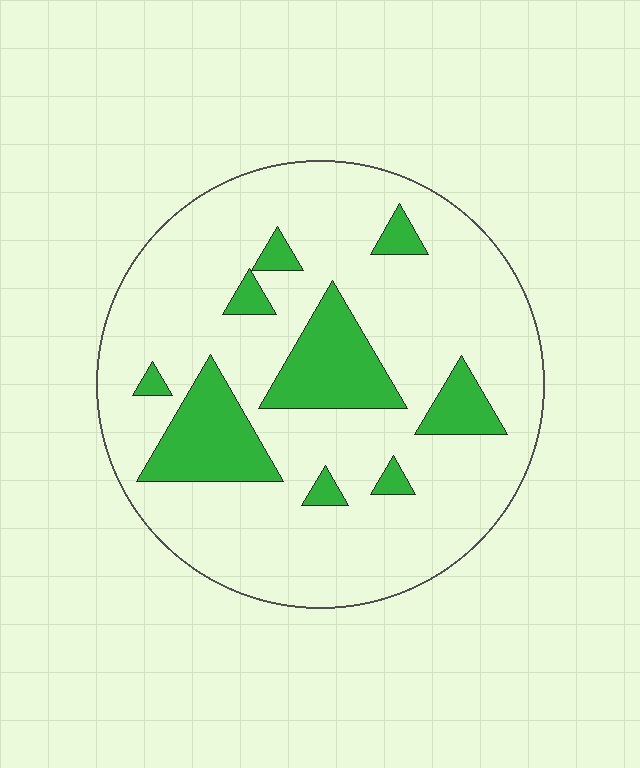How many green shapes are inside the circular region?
9.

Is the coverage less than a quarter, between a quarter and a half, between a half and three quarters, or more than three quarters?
Less than a quarter.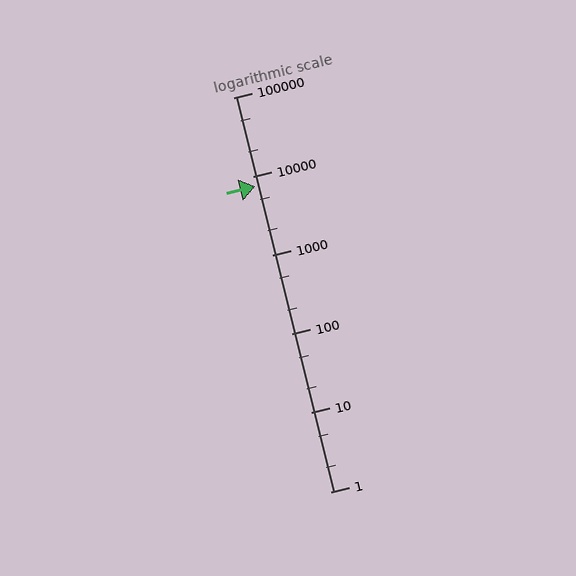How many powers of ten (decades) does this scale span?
The scale spans 5 decades, from 1 to 100000.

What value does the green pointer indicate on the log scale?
The pointer indicates approximately 7500.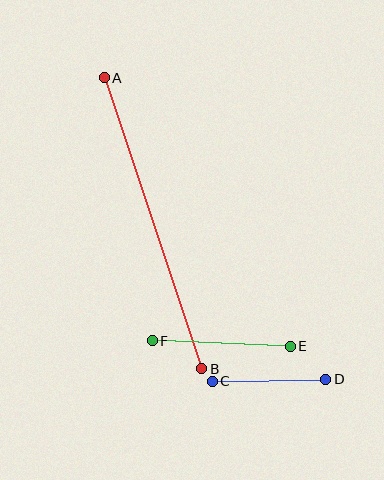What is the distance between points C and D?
The distance is approximately 114 pixels.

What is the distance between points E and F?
The distance is approximately 138 pixels.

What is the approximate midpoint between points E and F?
The midpoint is at approximately (221, 344) pixels.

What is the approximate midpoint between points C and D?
The midpoint is at approximately (269, 380) pixels.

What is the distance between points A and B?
The distance is approximately 307 pixels.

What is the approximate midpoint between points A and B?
The midpoint is at approximately (153, 223) pixels.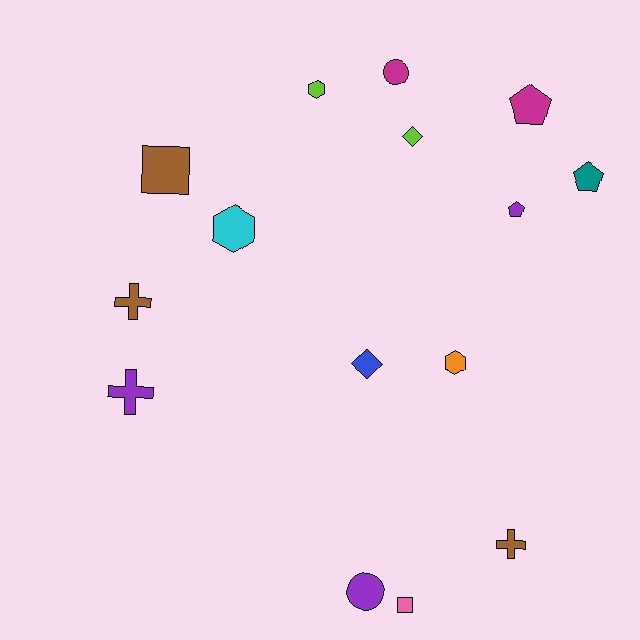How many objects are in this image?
There are 15 objects.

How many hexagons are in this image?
There are 3 hexagons.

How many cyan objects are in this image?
There is 1 cyan object.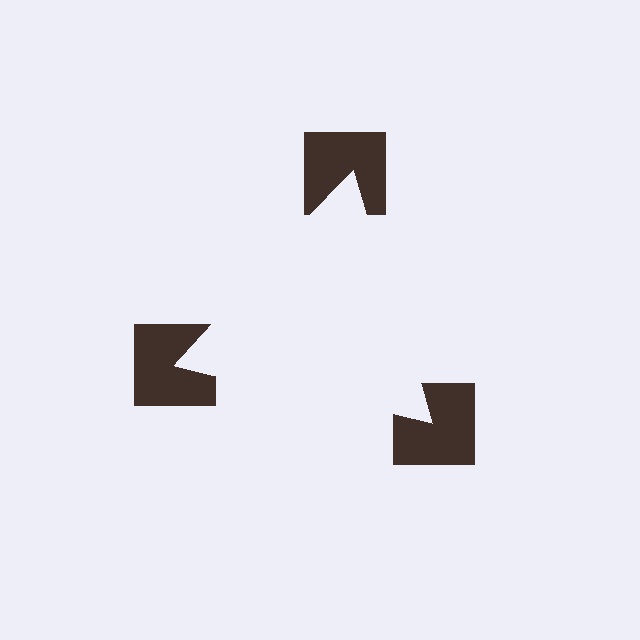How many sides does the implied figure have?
3 sides.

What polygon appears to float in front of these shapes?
An illusory triangle — its edges are inferred from the aligned wedge cuts in the notched squares, not physically drawn.